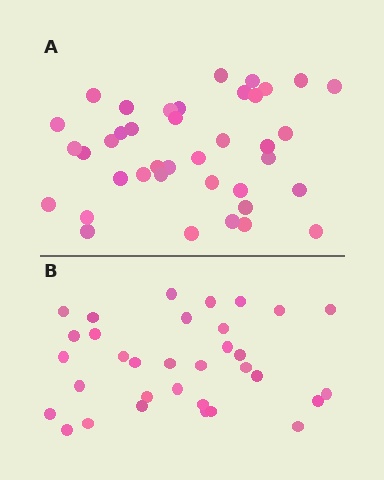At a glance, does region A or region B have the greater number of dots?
Region A (the top region) has more dots.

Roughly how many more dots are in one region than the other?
Region A has about 6 more dots than region B.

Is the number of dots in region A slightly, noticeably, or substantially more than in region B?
Region A has only slightly more — the two regions are fairly close. The ratio is roughly 1.2 to 1.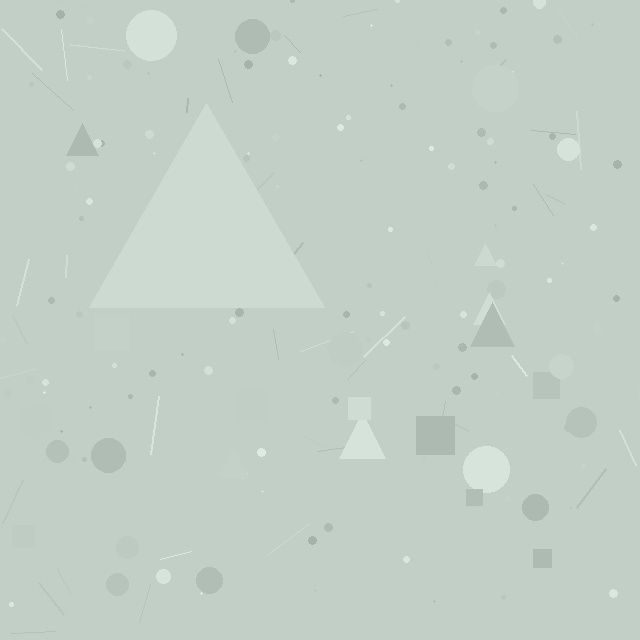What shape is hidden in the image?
A triangle is hidden in the image.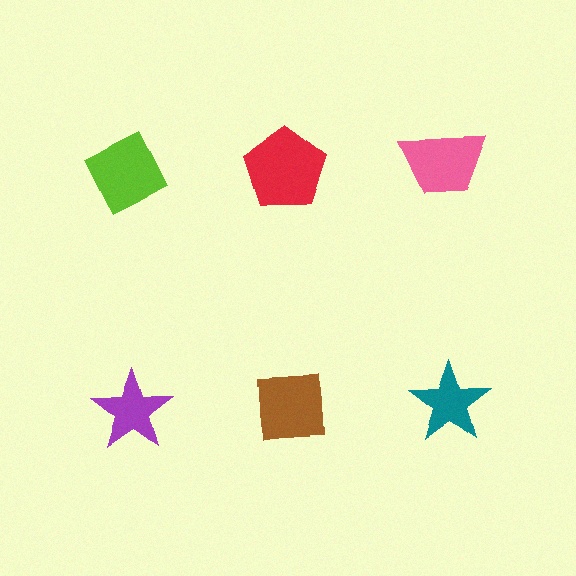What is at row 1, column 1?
A lime diamond.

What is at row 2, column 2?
A brown square.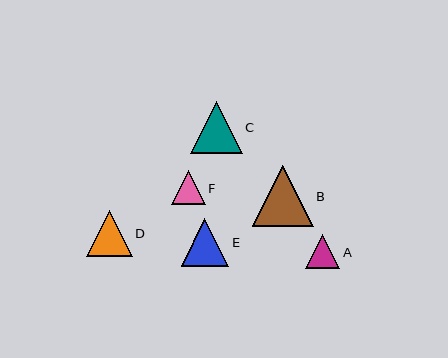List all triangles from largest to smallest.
From largest to smallest: B, C, E, D, A, F.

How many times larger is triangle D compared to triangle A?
Triangle D is approximately 1.3 times the size of triangle A.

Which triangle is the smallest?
Triangle F is the smallest with a size of approximately 34 pixels.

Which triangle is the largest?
Triangle B is the largest with a size of approximately 61 pixels.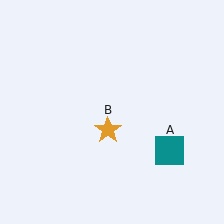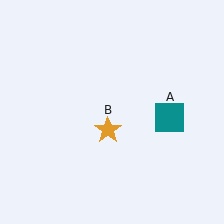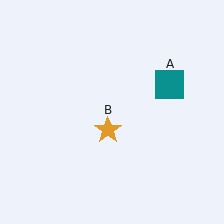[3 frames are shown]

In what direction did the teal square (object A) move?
The teal square (object A) moved up.